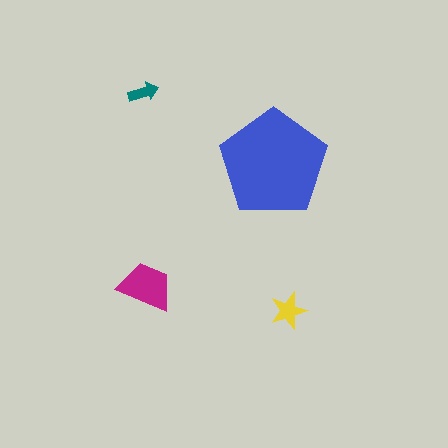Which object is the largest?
The blue pentagon.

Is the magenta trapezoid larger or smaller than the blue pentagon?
Smaller.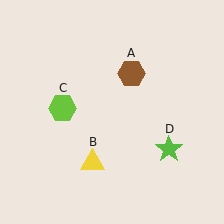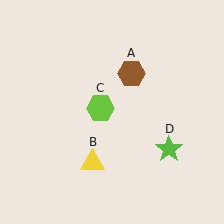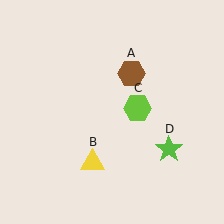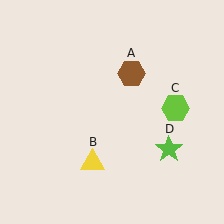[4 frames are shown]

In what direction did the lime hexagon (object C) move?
The lime hexagon (object C) moved right.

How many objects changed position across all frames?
1 object changed position: lime hexagon (object C).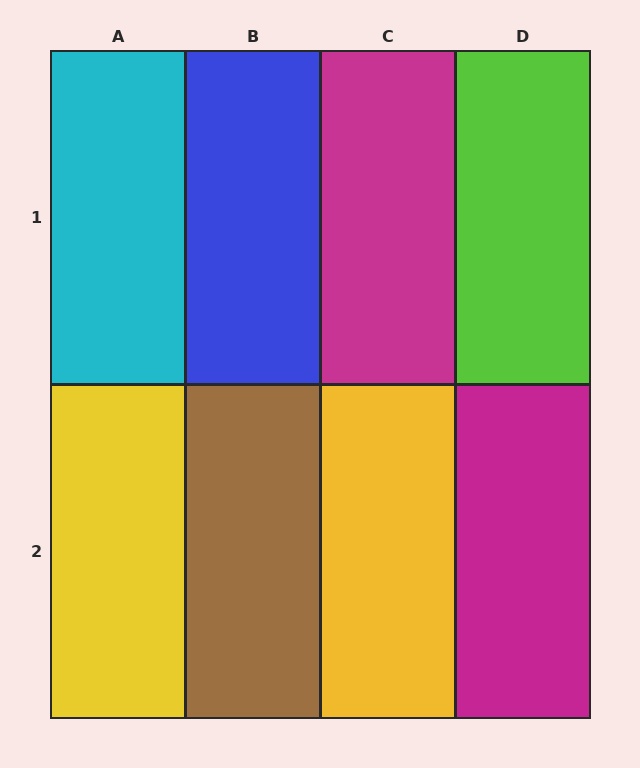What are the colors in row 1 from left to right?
Cyan, blue, magenta, lime.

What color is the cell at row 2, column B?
Brown.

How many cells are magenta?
2 cells are magenta.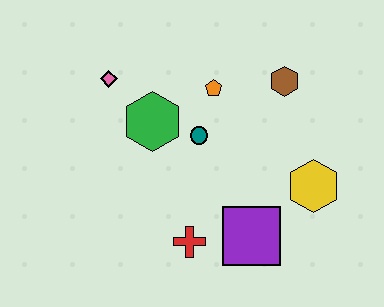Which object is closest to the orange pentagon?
The teal circle is closest to the orange pentagon.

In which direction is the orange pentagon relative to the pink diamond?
The orange pentagon is to the right of the pink diamond.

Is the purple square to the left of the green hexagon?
No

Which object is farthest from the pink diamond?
The yellow hexagon is farthest from the pink diamond.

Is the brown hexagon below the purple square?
No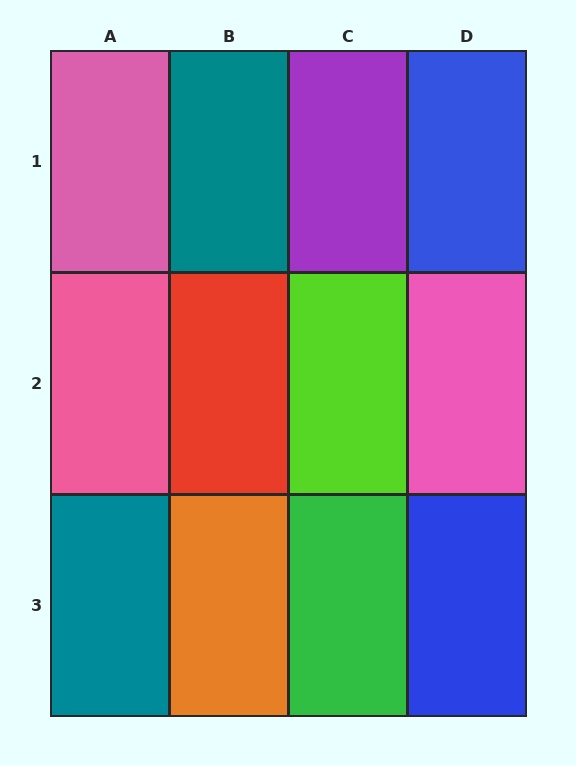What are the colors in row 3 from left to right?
Teal, orange, green, blue.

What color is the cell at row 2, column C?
Lime.